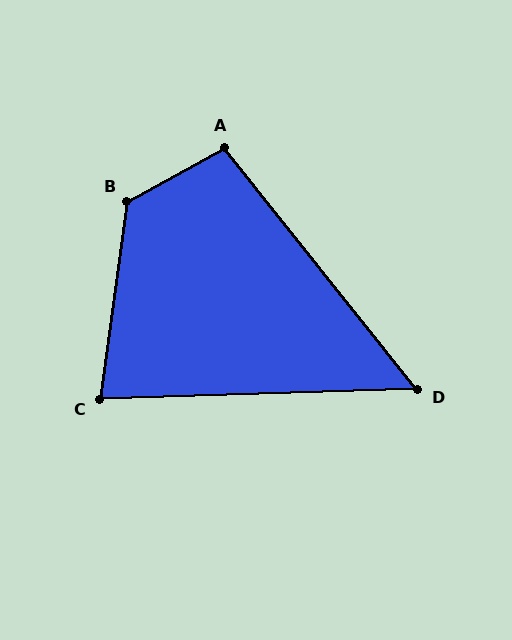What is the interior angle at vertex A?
Approximately 100 degrees (obtuse).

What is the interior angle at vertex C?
Approximately 80 degrees (acute).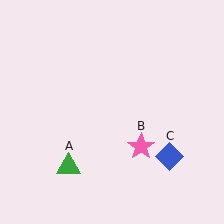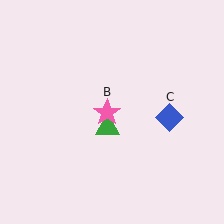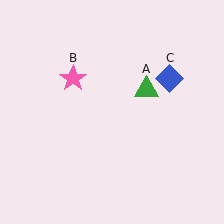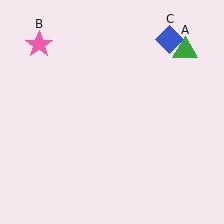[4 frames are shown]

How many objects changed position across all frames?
3 objects changed position: green triangle (object A), pink star (object B), blue diamond (object C).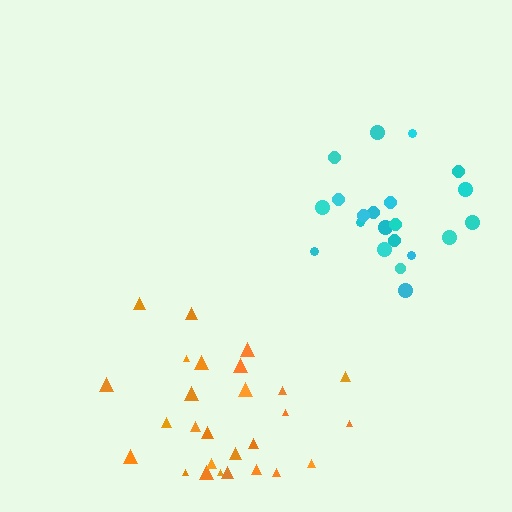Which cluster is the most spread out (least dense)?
Orange.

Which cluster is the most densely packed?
Cyan.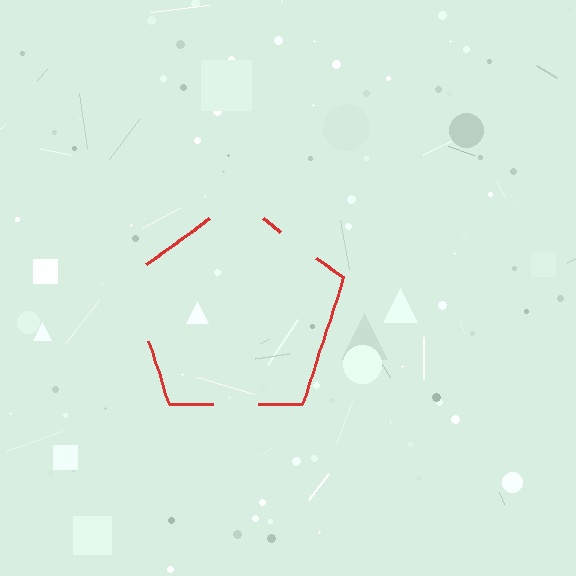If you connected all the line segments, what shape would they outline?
They would outline a pentagon.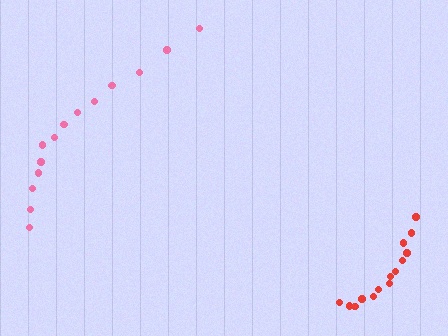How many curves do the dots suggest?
There are 2 distinct paths.